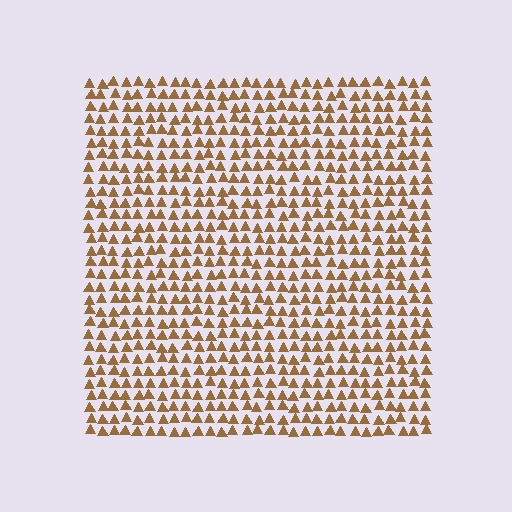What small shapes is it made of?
It is made of small triangles.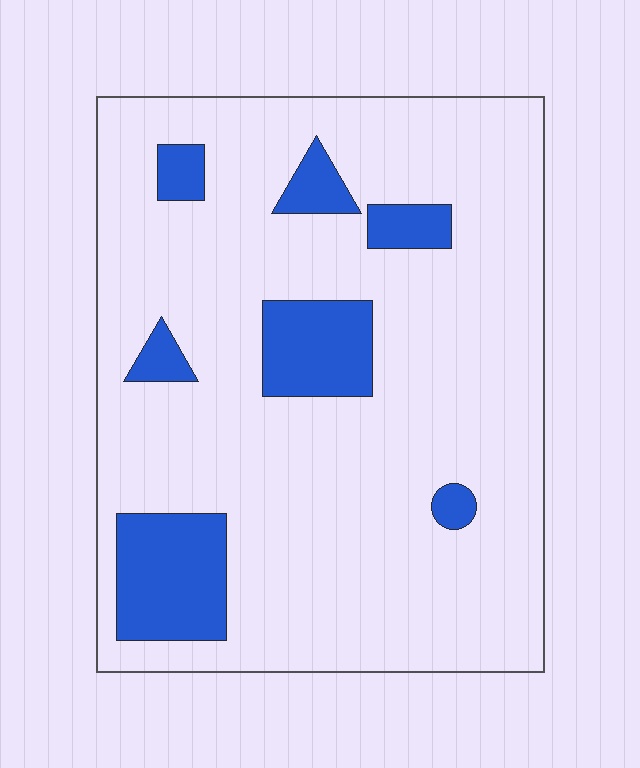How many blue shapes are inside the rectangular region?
7.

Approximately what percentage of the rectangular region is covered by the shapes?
Approximately 15%.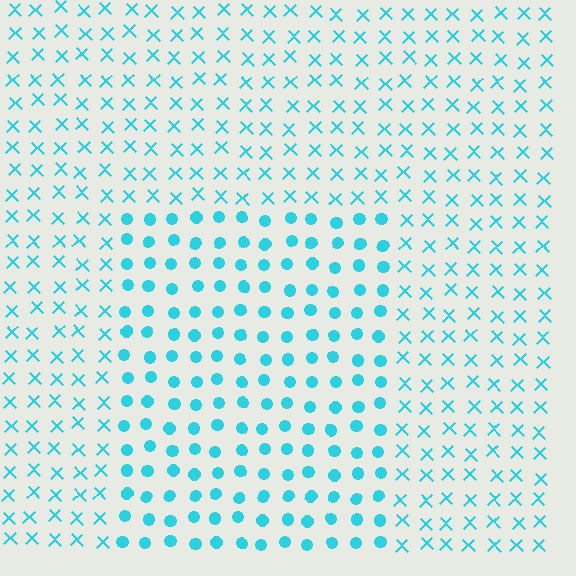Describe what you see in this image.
The image is filled with small cyan elements arranged in a uniform grid. A rectangle-shaped region contains circles, while the surrounding area contains X marks. The boundary is defined purely by the change in element shape.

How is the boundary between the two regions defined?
The boundary is defined by a change in element shape: circles inside vs. X marks outside. All elements share the same color and spacing.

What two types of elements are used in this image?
The image uses circles inside the rectangle region and X marks outside it.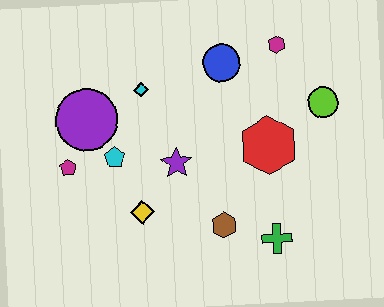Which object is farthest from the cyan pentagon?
The lime circle is farthest from the cyan pentagon.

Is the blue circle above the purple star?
Yes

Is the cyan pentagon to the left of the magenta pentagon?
No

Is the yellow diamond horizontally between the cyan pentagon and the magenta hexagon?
Yes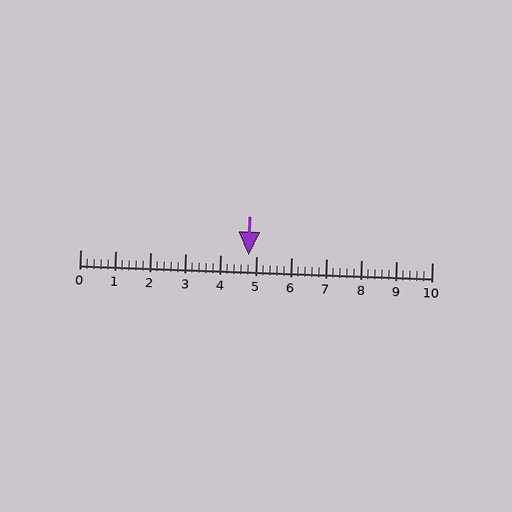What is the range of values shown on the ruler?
The ruler shows values from 0 to 10.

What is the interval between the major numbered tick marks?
The major tick marks are spaced 1 units apart.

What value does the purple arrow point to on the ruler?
The purple arrow points to approximately 4.8.